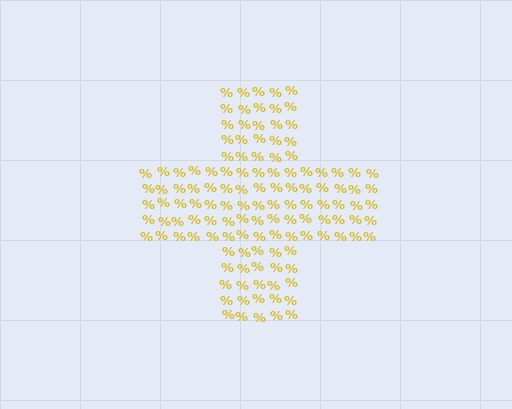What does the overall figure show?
The overall figure shows a cross.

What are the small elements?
The small elements are percent signs.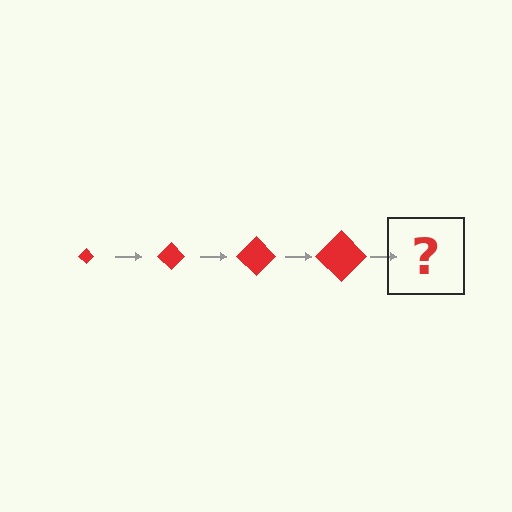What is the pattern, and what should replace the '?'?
The pattern is that the diamond gets progressively larger each step. The '?' should be a red diamond, larger than the previous one.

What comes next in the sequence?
The next element should be a red diamond, larger than the previous one.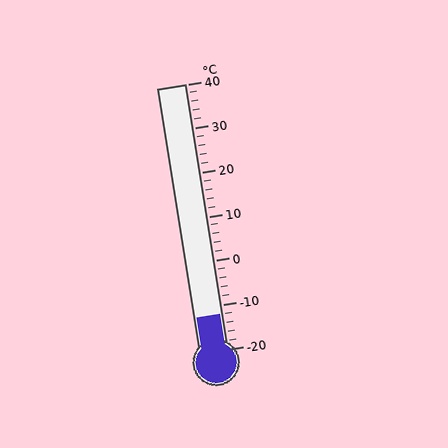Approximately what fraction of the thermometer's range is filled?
The thermometer is filled to approximately 15% of its range.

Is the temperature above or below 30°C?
The temperature is below 30°C.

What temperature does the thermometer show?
The thermometer shows approximately -12°C.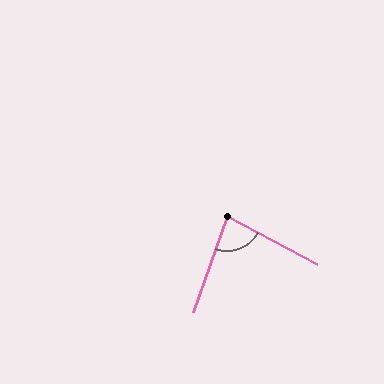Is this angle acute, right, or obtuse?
It is acute.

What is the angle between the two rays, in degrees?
Approximately 81 degrees.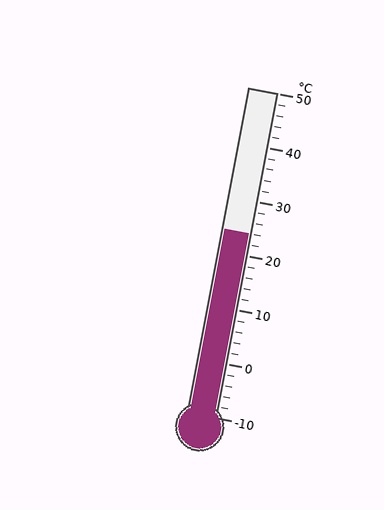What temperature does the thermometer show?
The thermometer shows approximately 24°C.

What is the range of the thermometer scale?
The thermometer scale ranges from -10°C to 50°C.